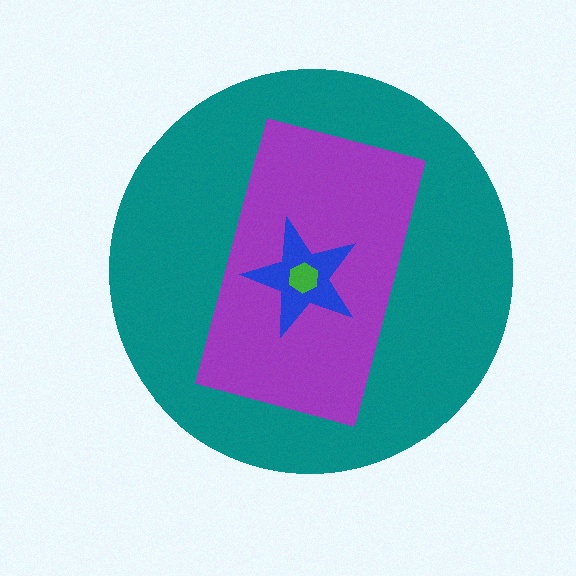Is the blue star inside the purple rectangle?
Yes.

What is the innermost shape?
The green hexagon.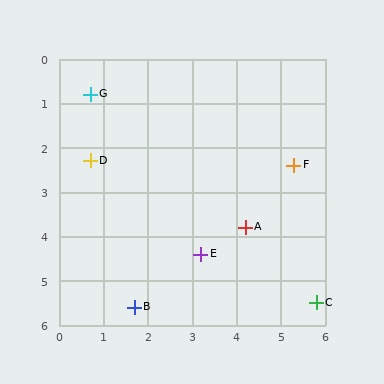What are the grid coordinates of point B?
Point B is at approximately (1.7, 5.6).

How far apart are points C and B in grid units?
Points C and B are about 4.1 grid units apart.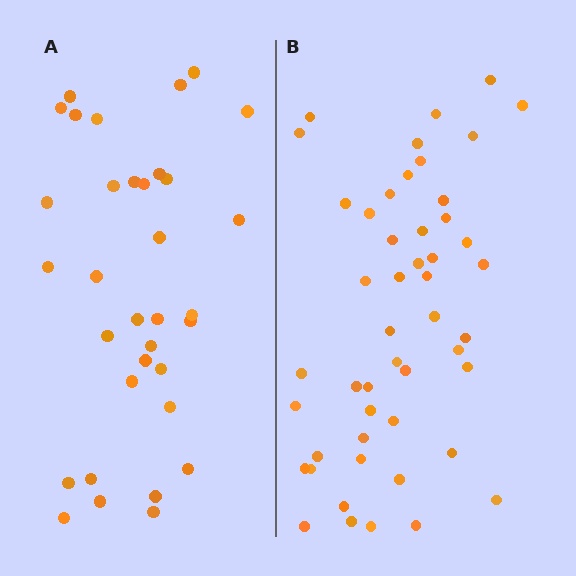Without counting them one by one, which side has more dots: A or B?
Region B (the right region) has more dots.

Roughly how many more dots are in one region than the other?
Region B has approximately 15 more dots than region A.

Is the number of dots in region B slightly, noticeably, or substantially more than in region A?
Region B has noticeably more, but not dramatically so. The ratio is roughly 1.4 to 1.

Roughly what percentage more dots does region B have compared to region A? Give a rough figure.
About 45% more.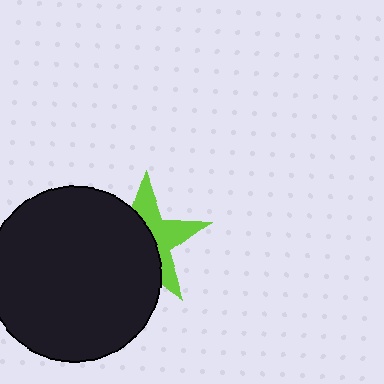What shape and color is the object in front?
The object in front is a black circle.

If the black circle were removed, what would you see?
You would see the complete lime star.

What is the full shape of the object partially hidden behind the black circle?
The partially hidden object is a lime star.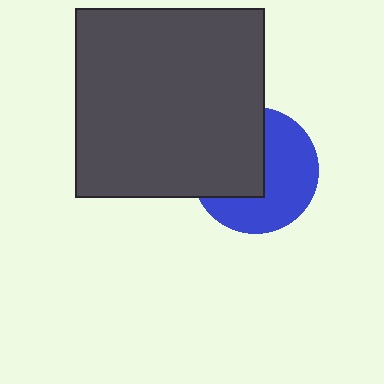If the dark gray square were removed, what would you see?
You would see the complete blue circle.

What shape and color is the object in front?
The object in front is a dark gray square.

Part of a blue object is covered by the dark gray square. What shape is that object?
It is a circle.